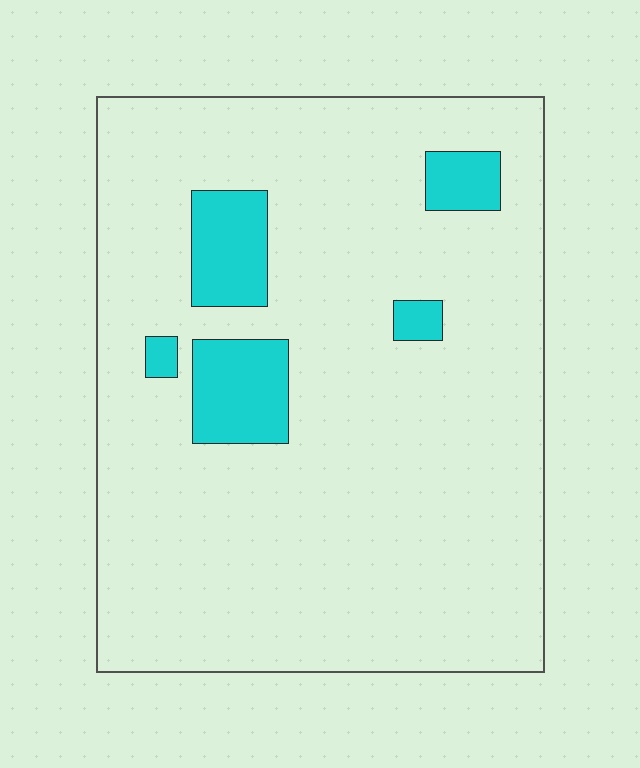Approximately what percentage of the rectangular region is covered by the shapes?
Approximately 10%.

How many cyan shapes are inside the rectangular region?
5.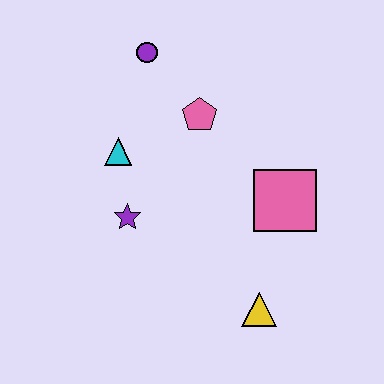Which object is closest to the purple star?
The cyan triangle is closest to the purple star.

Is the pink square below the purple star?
No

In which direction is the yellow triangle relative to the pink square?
The yellow triangle is below the pink square.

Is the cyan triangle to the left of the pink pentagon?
Yes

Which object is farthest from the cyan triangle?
The yellow triangle is farthest from the cyan triangle.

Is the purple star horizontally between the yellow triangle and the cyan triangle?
Yes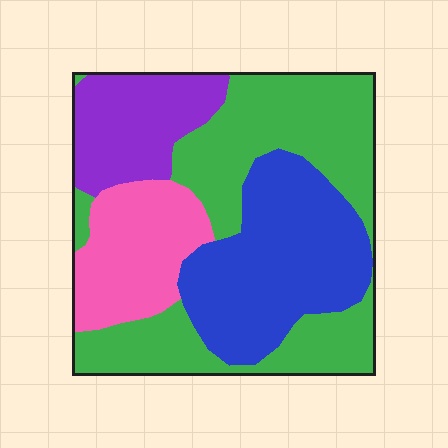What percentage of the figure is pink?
Pink takes up about one sixth (1/6) of the figure.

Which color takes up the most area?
Green, at roughly 40%.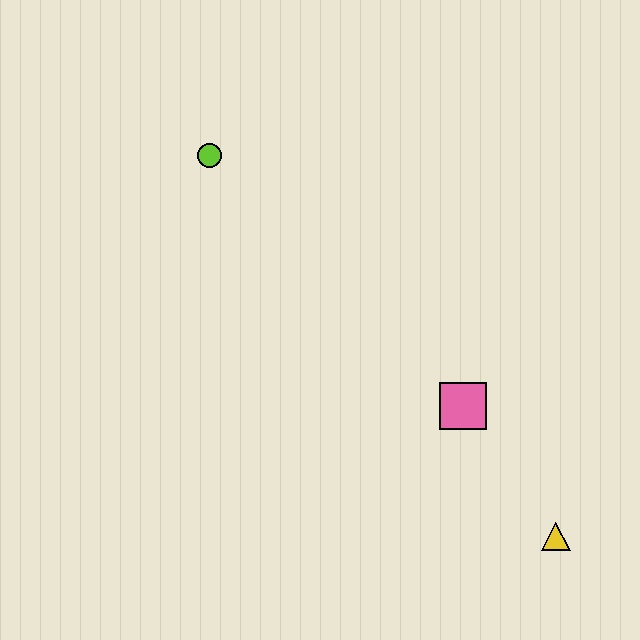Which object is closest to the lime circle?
The pink square is closest to the lime circle.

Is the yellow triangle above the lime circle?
No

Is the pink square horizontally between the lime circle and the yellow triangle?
Yes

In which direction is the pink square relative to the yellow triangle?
The pink square is above the yellow triangle.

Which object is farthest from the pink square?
The lime circle is farthest from the pink square.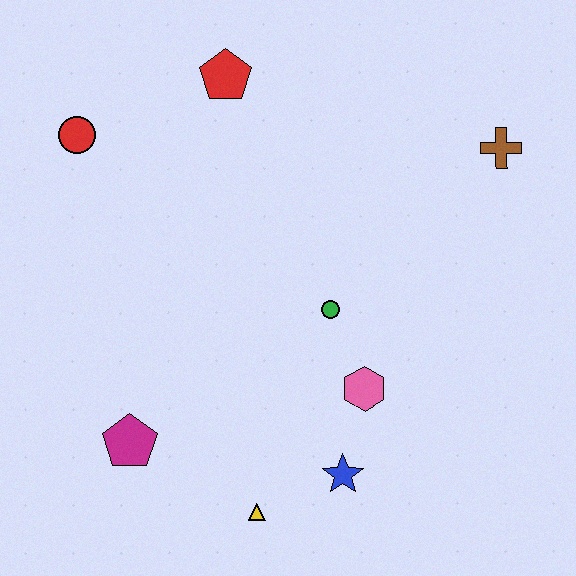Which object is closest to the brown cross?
The green circle is closest to the brown cross.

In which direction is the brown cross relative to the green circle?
The brown cross is to the right of the green circle.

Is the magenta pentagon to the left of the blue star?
Yes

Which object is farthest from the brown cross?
The magenta pentagon is farthest from the brown cross.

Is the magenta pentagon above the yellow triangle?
Yes